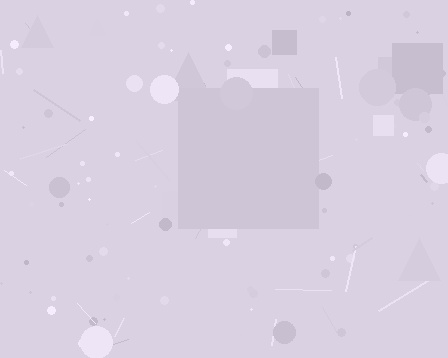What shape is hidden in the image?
A square is hidden in the image.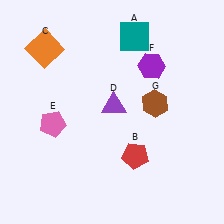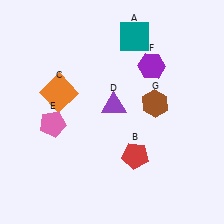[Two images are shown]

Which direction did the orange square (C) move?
The orange square (C) moved down.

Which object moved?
The orange square (C) moved down.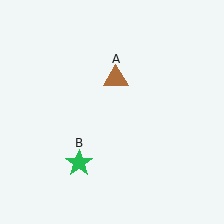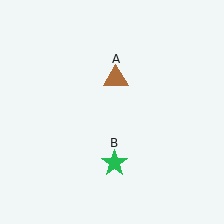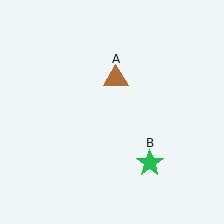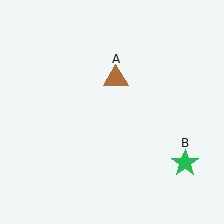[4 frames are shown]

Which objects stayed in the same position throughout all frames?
Brown triangle (object A) remained stationary.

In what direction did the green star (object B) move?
The green star (object B) moved right.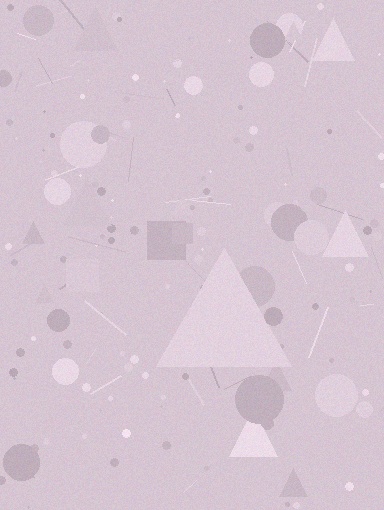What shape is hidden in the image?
A triangle is hidden in the image.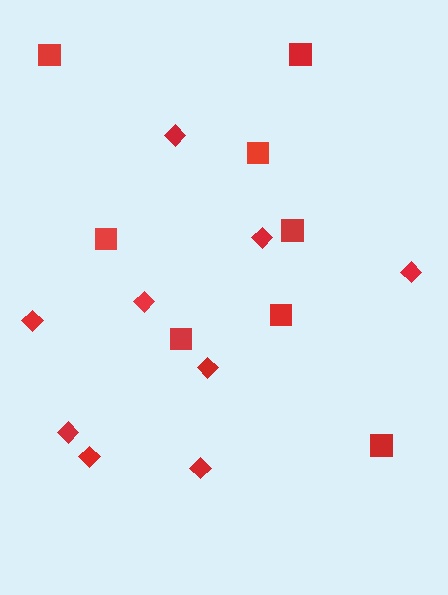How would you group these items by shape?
There are 2 groups: one group of diamonds (9) and one group of squares (8).